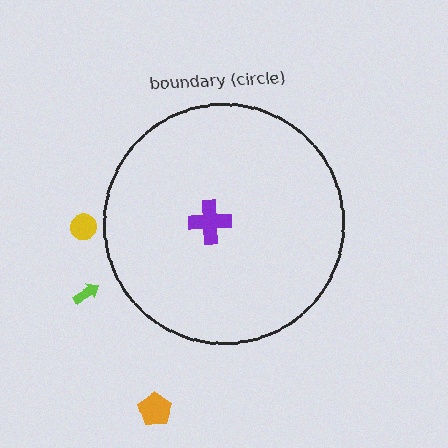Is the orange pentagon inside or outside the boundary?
Outside.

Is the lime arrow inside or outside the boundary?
Outside.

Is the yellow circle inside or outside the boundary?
Outside.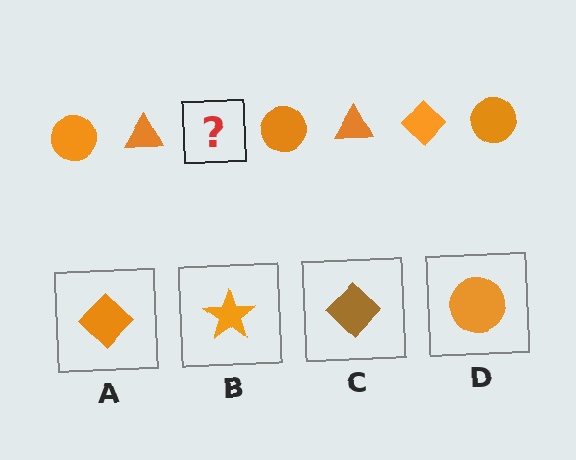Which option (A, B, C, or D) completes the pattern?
A.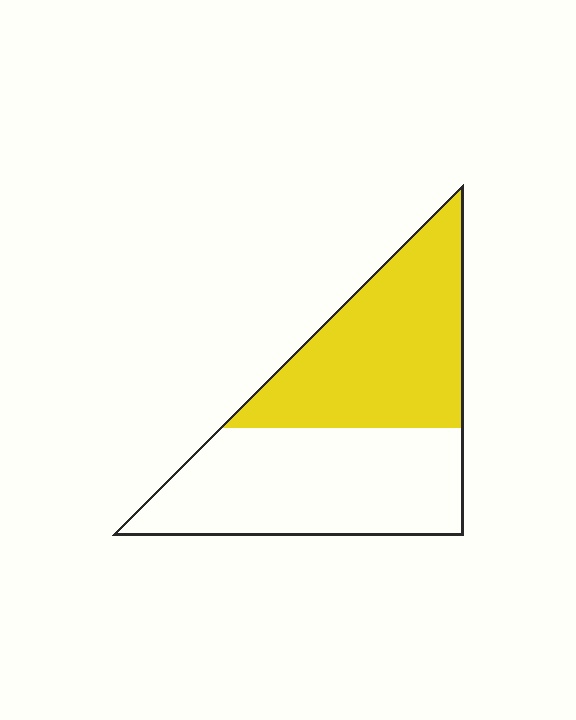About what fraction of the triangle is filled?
About one half (1/2).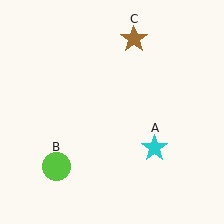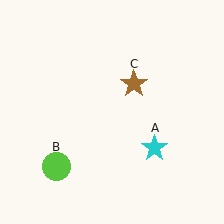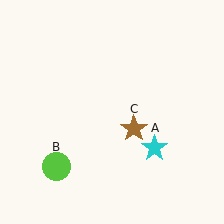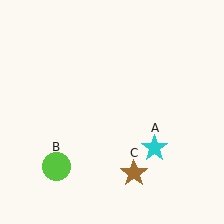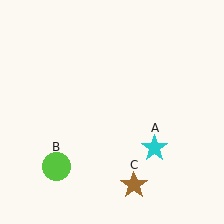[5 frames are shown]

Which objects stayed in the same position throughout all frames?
Cyan star (object A) and lime circle (object B) remained stationary.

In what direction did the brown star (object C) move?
The brown star (object C) moved down.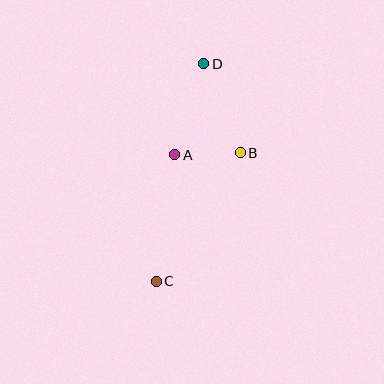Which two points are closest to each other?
Points A and B are closest to each other.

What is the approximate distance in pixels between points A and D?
The distance between A and D is approximately 96 pixels.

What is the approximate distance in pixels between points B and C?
The distance between B and C is approximately 154 pixels.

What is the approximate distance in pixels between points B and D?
The distance between B and D is approximately 96 pixels.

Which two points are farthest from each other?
Points C and D are farthest from each other.